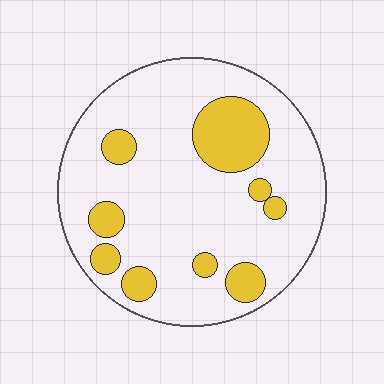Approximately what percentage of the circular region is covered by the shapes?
Approximately 20%.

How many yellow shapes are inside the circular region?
9.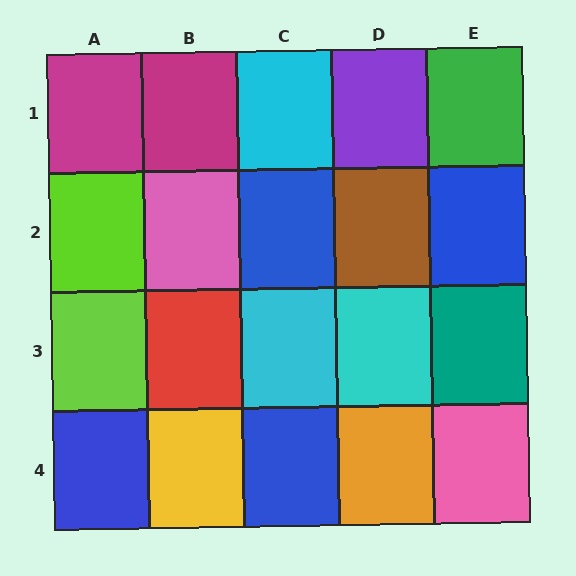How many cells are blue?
4 cells are blue.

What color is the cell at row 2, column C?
Blue.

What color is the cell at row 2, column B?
Pink.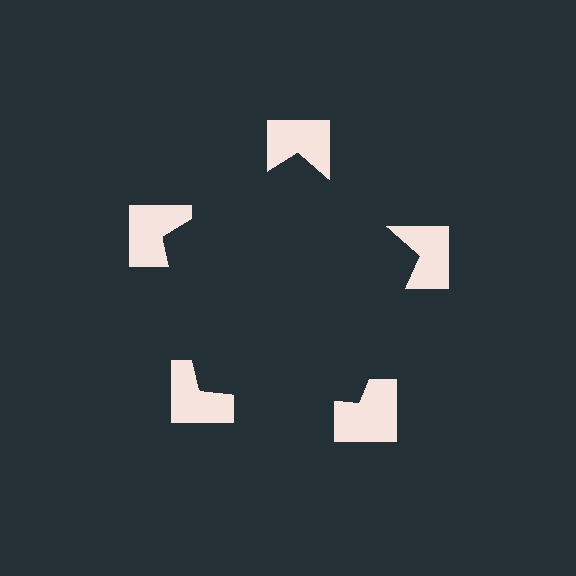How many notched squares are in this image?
There are 5 — one at each vertex of the illusory pentagon.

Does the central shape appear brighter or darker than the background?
It typically appears slightly darker than the background, even though no actual brightness change is drawn.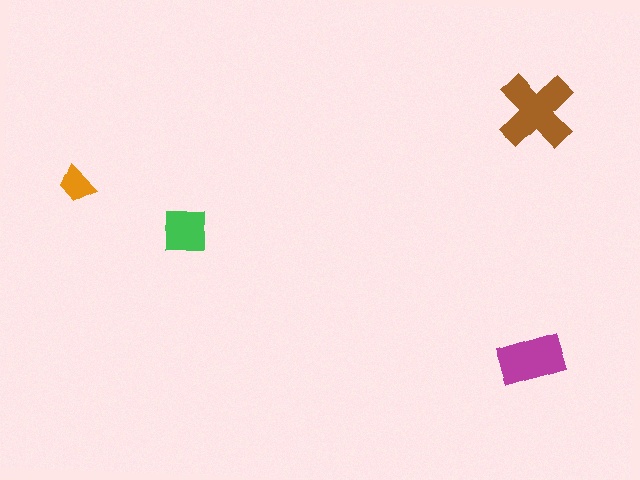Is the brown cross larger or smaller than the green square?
Larger.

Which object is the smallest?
The orange trapezoid.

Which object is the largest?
The brown cross.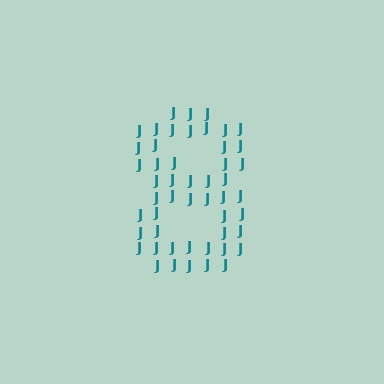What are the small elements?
The small elements are letter J's.